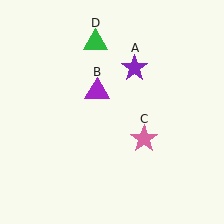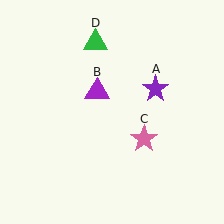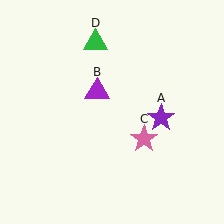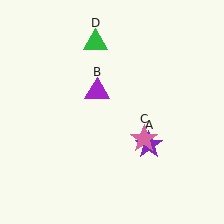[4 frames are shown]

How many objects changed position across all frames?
1 object changed position: purple star (object A).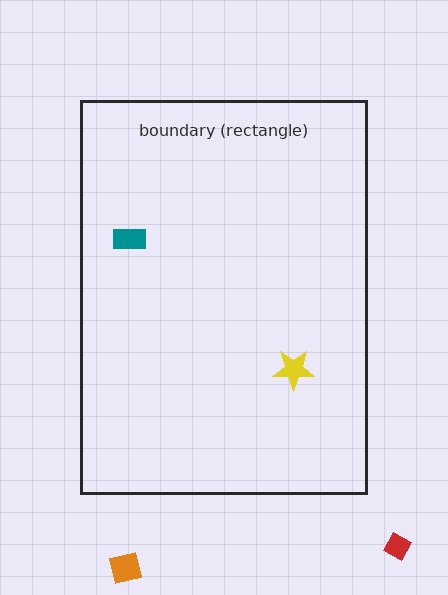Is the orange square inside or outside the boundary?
Outside.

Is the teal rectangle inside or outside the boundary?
Inside.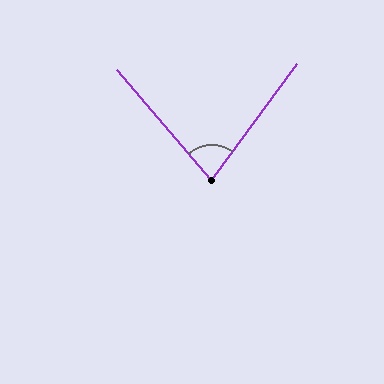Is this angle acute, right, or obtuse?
It is acute.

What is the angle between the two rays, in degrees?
Approximately 77 degrees.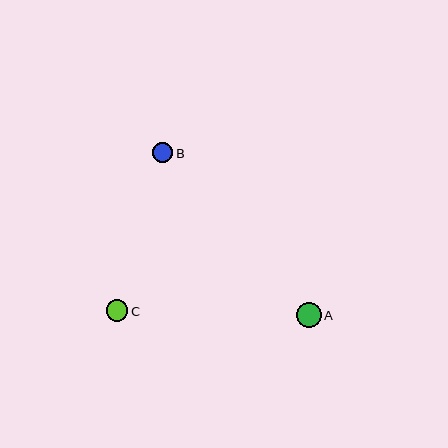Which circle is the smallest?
Circle B is the smallest with a size of approximately 21 pixels.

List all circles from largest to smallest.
From largest to smallest: A, C, B.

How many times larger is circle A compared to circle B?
Circle A is approximately 1.2 times the size of circle B.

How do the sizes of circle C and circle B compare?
Circle C and circle B are approximately the same size.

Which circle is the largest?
Circle A is the largest with a size of approximately 25 pixels.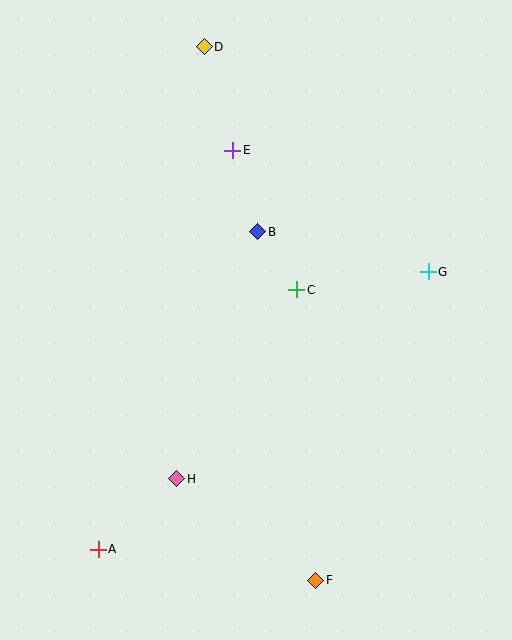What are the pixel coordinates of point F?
Point F is at (316, 580).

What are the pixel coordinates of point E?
Point E is at (233, 150).